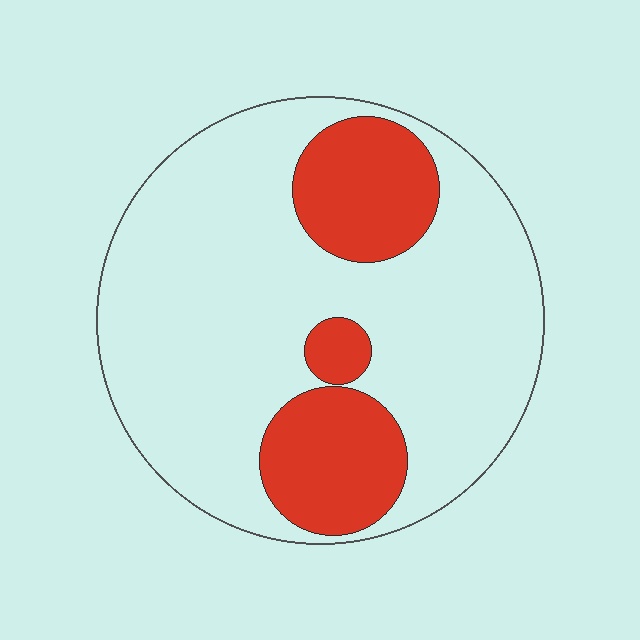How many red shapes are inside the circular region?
3.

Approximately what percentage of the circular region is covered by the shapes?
Approximately 25%.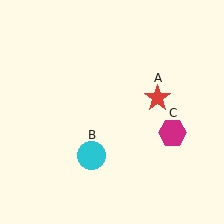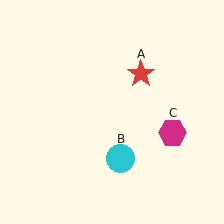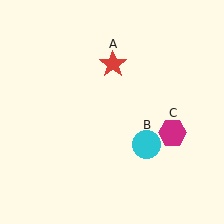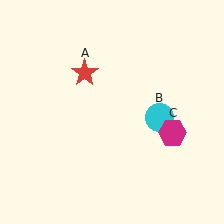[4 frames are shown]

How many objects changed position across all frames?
2 objects changed position: red star (object A), cyan circle (object B).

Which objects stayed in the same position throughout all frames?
Magenta hexagon (object C) remained stationary.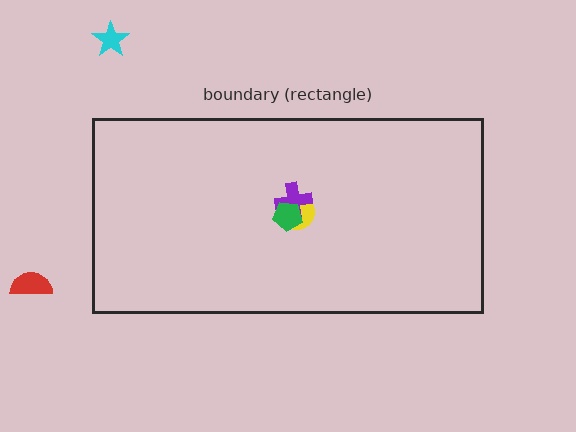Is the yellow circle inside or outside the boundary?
Inside.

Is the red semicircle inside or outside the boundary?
Outside.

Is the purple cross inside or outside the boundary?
Inside.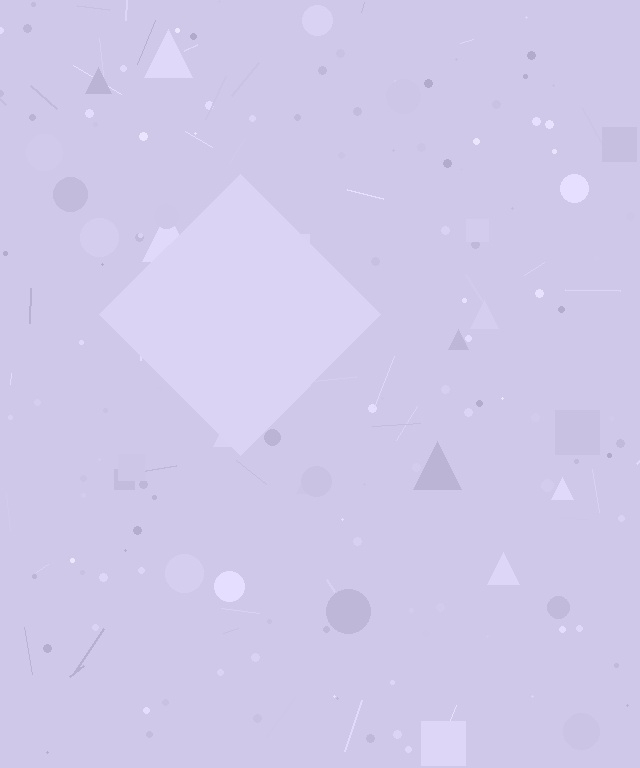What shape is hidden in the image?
A diamond is hidden in the image.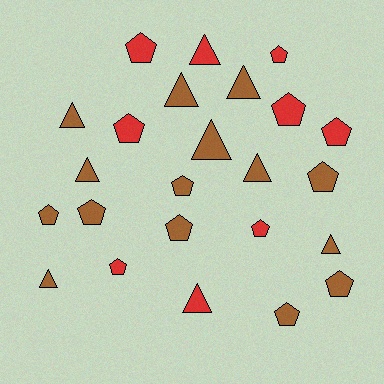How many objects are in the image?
There are 24 objects.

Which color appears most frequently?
Brown, with 15 objects.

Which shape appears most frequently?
Pentagon, with 14 objects.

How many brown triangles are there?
There are 8 brown triangles.